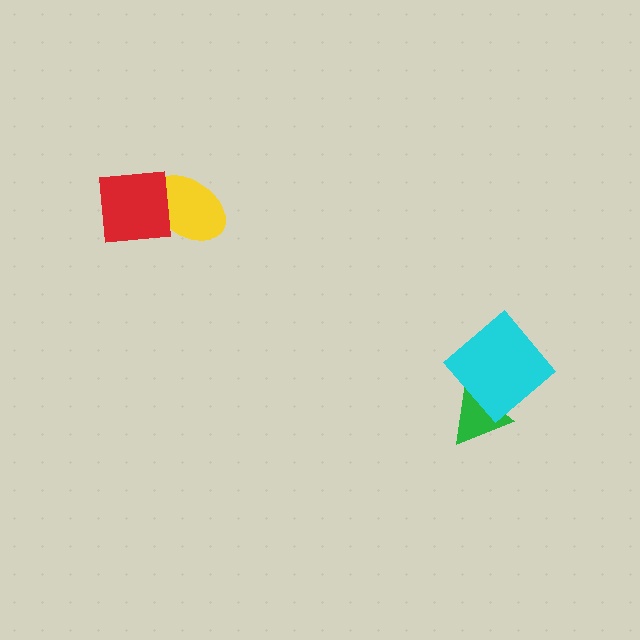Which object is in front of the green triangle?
The cyan diamond is in front of the green triangle.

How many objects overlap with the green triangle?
1 object overlaps with the green triangle.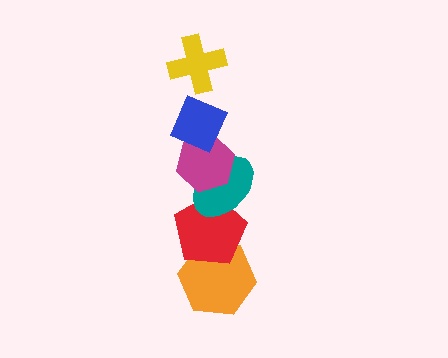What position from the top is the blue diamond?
The blue diamond is 2nd from the top.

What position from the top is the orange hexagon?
The orange hexagon is 6th from the top.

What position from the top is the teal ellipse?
The teal ellipse is 4th from the top.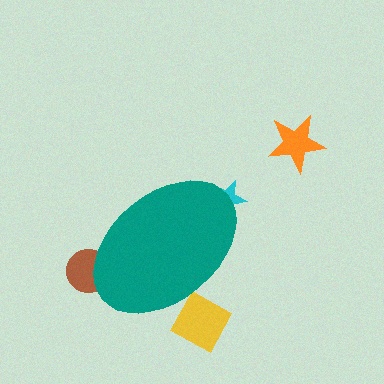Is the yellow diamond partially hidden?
Yes, the yellow diamond is partially hidden behind the teal ellipse.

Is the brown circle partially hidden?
Yes, the brown circle is partially hidden behind the teal ellipse.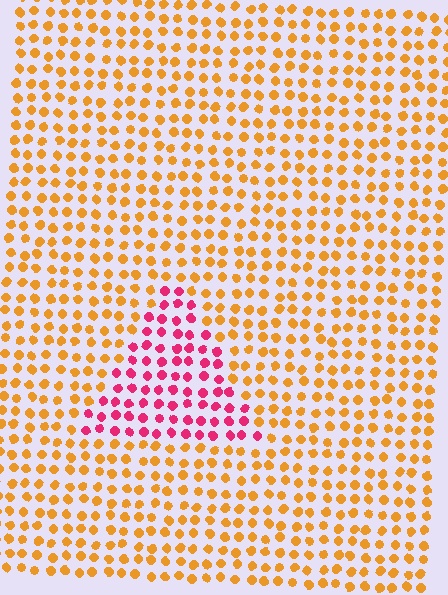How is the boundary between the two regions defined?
The boundary is defined purely by a slight shift in hue (about 59 degrees). Spacing, size, and orientation are identical on both sides.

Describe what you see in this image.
The image is filled with small orange elements in a uniform arrangement. A triangle-shaped region is visible where the elements are tinted to a slightly different hue, forming a subtle color boundary.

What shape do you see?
I see a triangle.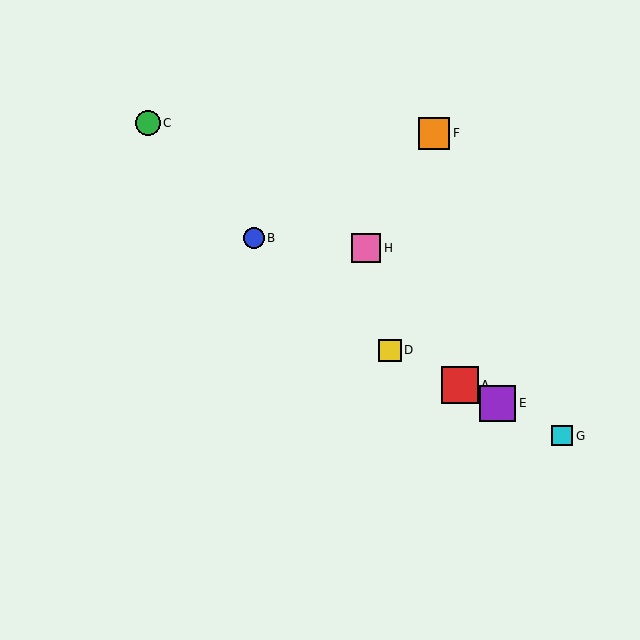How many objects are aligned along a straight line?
4 objects (A, D, E, G) are aligned along a straight line.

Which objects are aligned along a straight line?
Objects A, D, E, G are aligned along a straight line.